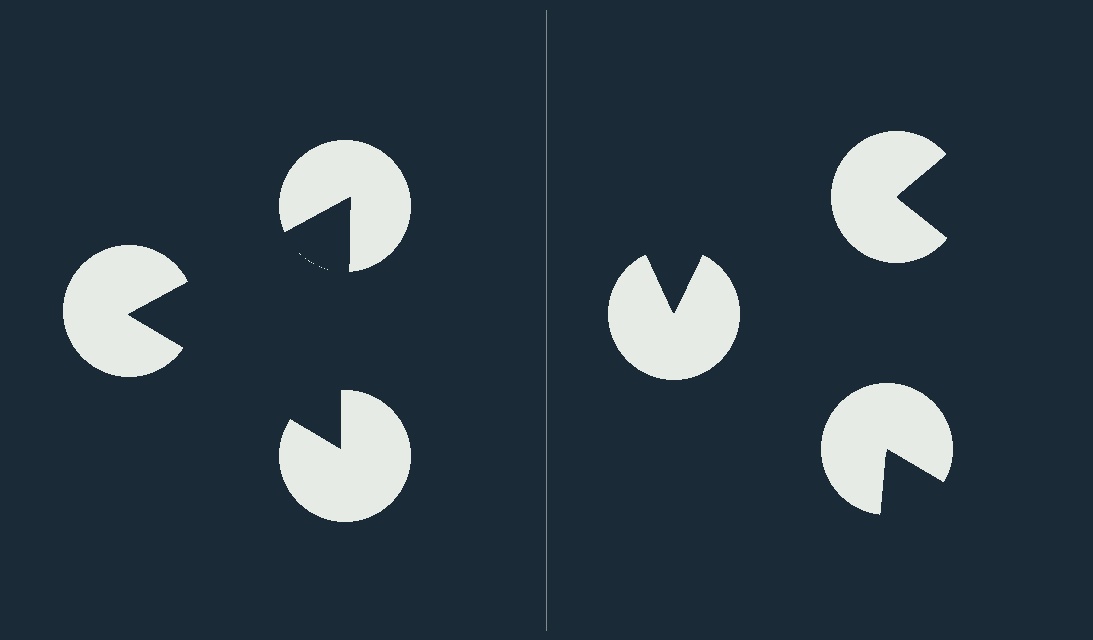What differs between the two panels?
The pac-man discs are positioned identically on both sides; only the wedge orientations differ. On the left they align to a triangle; on the right they are misaligned.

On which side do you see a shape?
An illusory triangle appears on the left side. On the right side the wedge cuts are rotated, so no coherent shape forms.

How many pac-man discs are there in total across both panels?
6 — 3 on each side.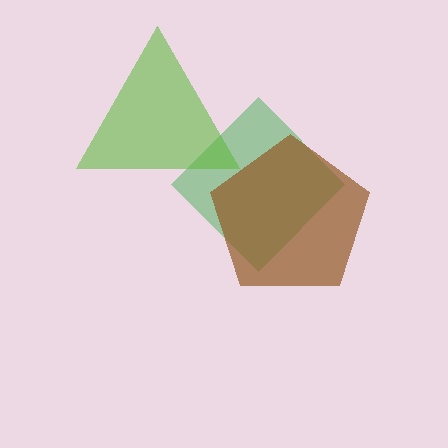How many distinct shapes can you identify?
There are 3 distinct shapes: a green diamond, a lime triangle, a brown pentagon.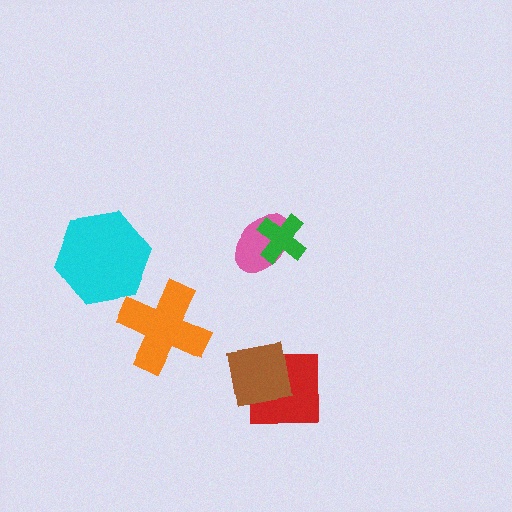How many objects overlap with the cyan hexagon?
0 objects overlap with the cyan hexagon.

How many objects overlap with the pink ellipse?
1 object overlaps with the pink ellipse.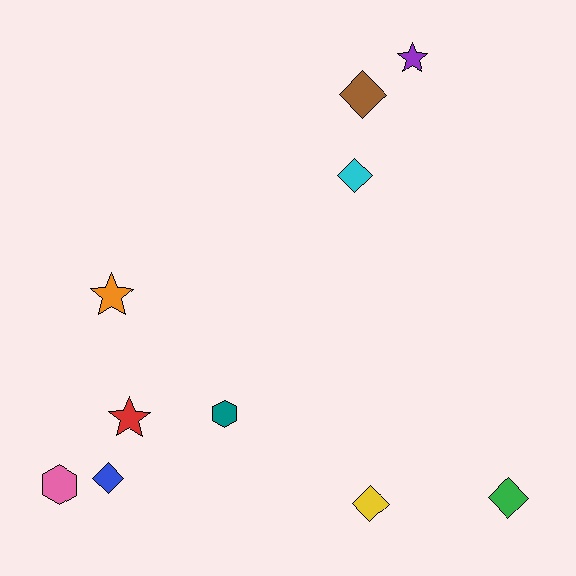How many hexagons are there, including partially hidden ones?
There are 2 hexagons.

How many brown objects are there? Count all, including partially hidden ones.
There is 1 brown object.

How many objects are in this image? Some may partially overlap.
There are 10 objects.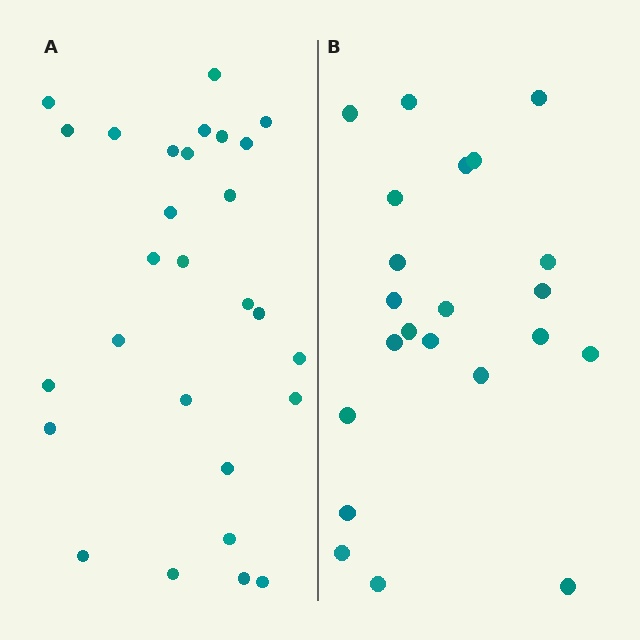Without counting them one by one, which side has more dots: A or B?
Region A (the left region) has more dots.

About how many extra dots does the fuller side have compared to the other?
Region A has about 6 more dots than region B.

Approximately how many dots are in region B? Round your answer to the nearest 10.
About 20 dots. (The exact count is 22, which rounds to 20.)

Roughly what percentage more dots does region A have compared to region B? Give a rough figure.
About 25% more.